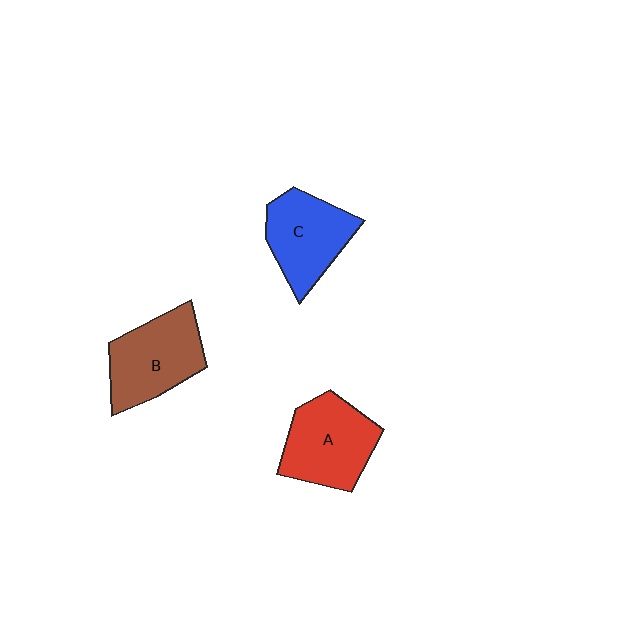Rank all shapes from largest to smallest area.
From largest to smallest: A (red), B (brown), C (blue).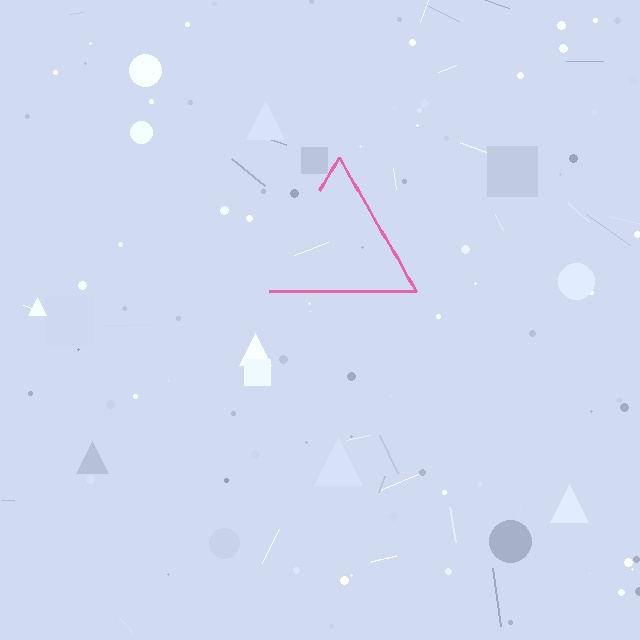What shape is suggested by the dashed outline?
The dashed outline suggests a triangle.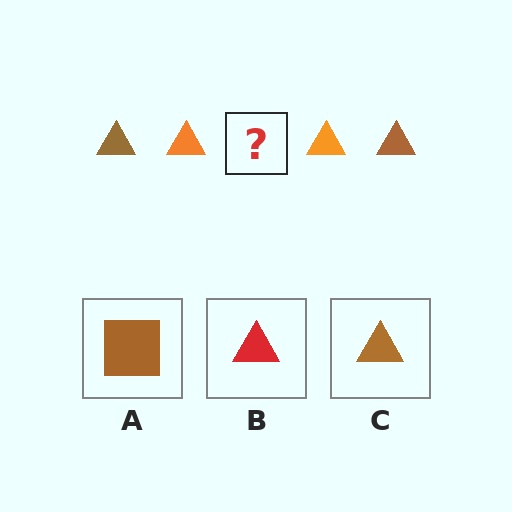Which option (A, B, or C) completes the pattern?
C.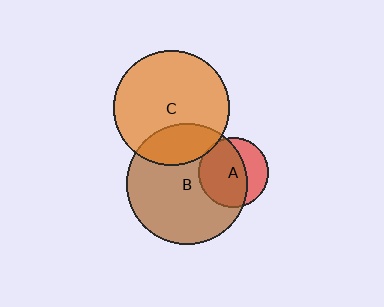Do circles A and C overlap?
Yes.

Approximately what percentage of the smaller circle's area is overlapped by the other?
Approximately 5%.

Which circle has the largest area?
Circle B (brown).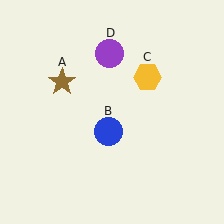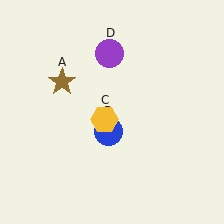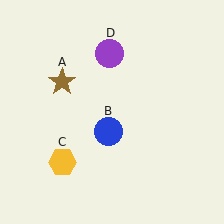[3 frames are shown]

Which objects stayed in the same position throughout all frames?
Brown star (object A) and blue circle (object B) and purple circle (object D) remained stationary.